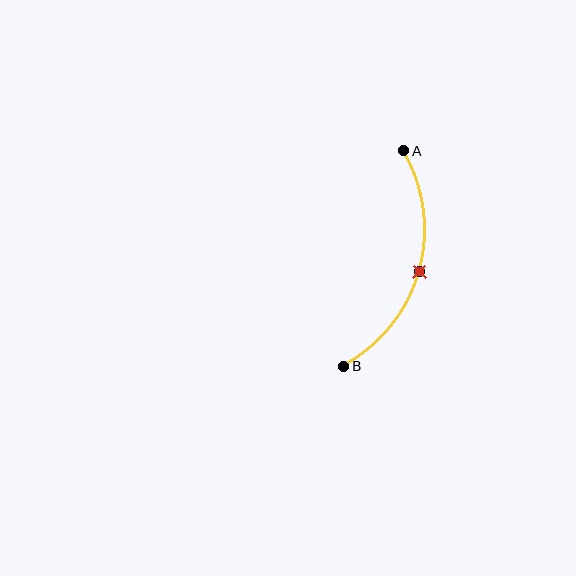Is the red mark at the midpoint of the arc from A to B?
Yes. The red mark lies on the arc at equal arc-length from both A and B — it is the arc midpoint.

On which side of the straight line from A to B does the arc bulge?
The arc bulges to the right of the straight line connecting A and B.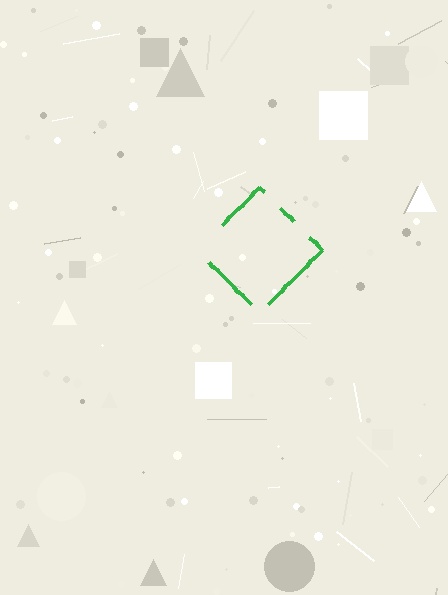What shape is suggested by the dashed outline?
The dashed outline suggests a diamond.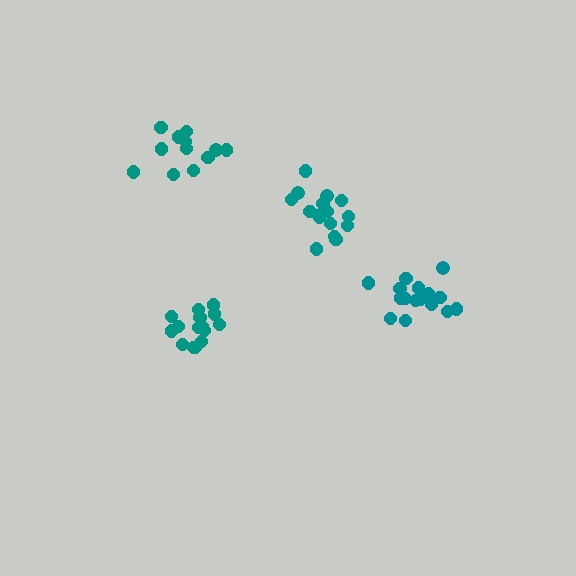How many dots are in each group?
Group 1: 17 dots, Group 2: 12 dots, Group 3: 15 dots, Group 4: 16 dots (60 total).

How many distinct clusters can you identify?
There are 4 distinct clusters.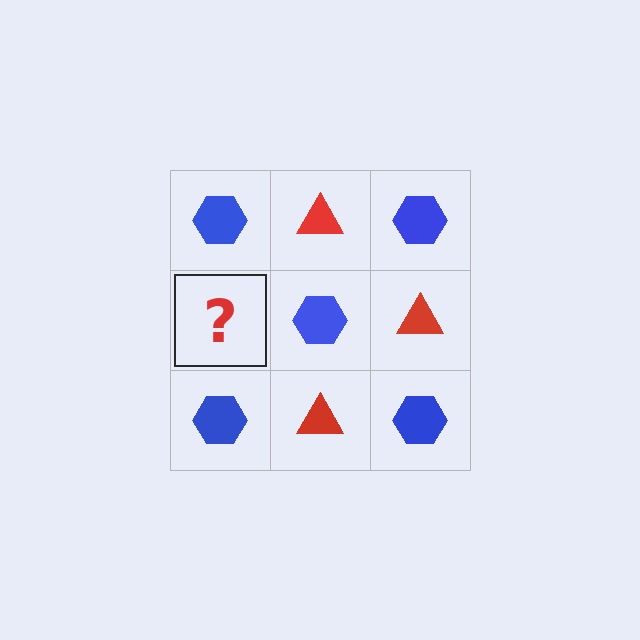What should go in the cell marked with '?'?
The missing cell should contain a red triangle.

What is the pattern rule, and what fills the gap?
The rule is that it alternates blue hexagon and red triangle in a checkerboard pattern. The gap should be filled with a red triangle.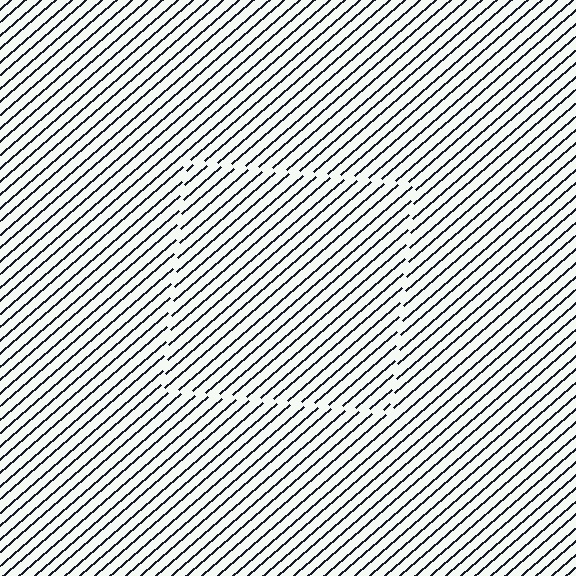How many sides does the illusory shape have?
4 sides — the line-ends trace a square.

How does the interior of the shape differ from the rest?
The interior of the shape contains the same grating, shifted by half a period — the contour is defined by the phase discontinuity where line-ends from the inner and outer gratings abut.